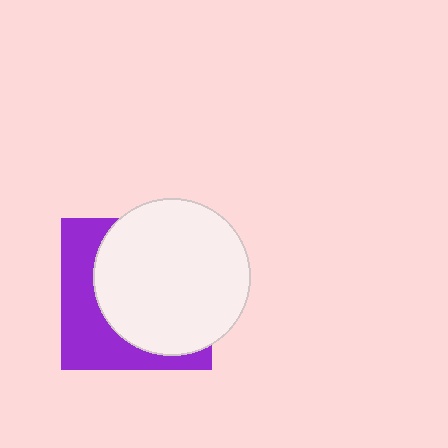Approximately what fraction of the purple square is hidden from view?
Roughly 63% of the purple square is hidden behind the white circle.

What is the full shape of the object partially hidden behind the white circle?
The partially hidden object is a purple square.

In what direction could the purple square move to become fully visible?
The purple square could move left. That would shift it out from behind the white circle entirely.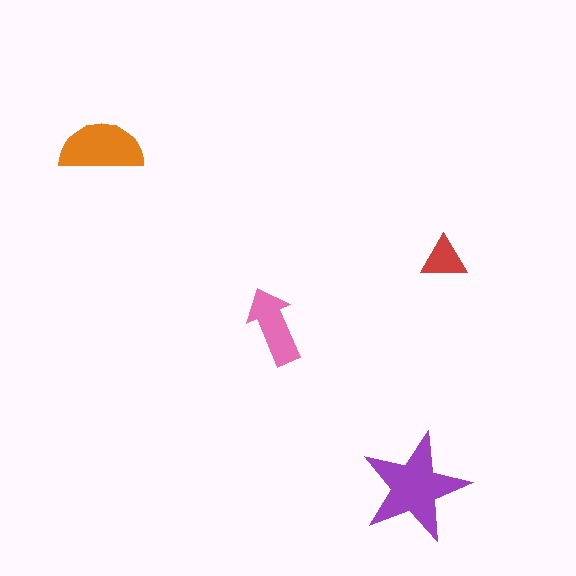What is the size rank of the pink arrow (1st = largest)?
3rd.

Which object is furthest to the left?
The orange semicircle is leftmost.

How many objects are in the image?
There are 4 objects in the image.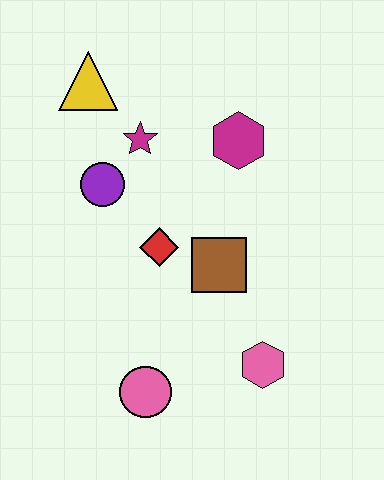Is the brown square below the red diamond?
Yes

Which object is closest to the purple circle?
The magenta star is closest to the purple circle.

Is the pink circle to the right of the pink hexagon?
No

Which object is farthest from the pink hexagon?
The yellow triangle is farthest from the pink hexagon.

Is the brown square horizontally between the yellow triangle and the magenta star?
No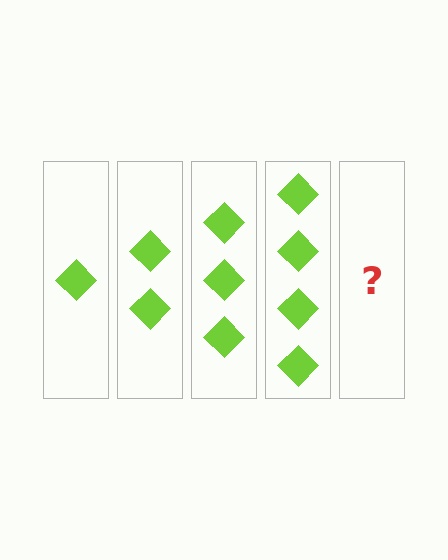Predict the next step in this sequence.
The next step is 5 diamonds.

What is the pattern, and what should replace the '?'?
The pattern is that each step adds one more diamond. The '?' should be 5 diamonds.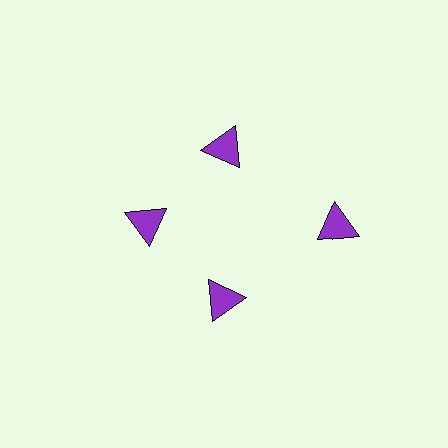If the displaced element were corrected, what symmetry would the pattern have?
It would have 4-fold rotational symmetry — the pattern would map onto itself every 90 degrees.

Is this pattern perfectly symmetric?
No. The 4 purple triangles are arranged in a ring, but one element near the 3 o'clock position is pushed outward from the center, breaking the 4-fold rotational symmetry.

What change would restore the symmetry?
The symmetry would be restored by moving it inward, back onto the ring so that all 4 triangles sit at equal angles and equal distance from the center.